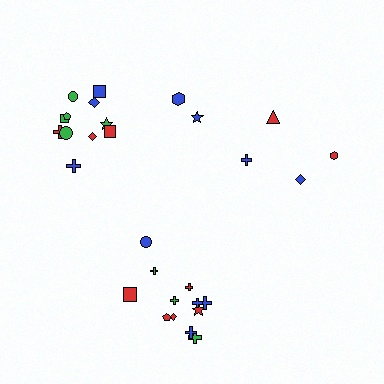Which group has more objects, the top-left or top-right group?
The top-left group.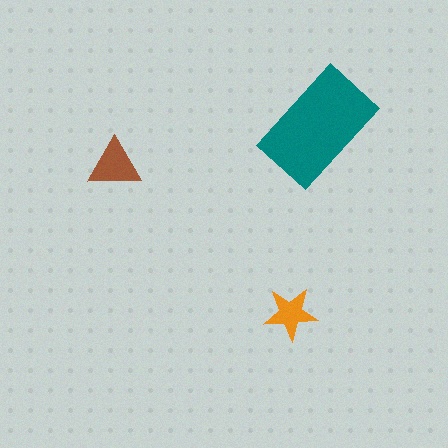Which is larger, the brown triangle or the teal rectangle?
The teal rectangle.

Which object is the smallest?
The orange star.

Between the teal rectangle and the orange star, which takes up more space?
The teal rectangle.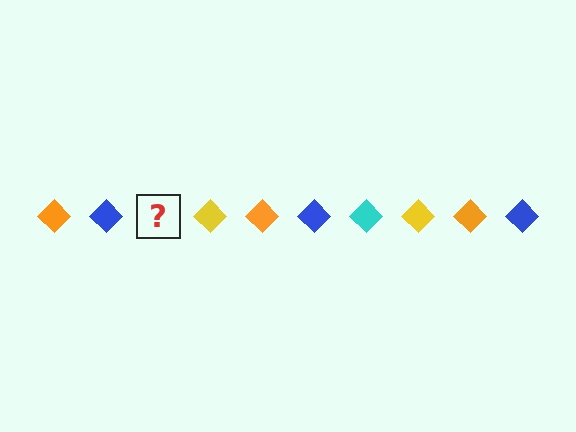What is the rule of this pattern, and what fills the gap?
The rule is that the pattern cycles through orange, blue, cyan, yellow diamonds. The gap should be filled with a cyan diamond.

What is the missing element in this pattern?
The missing element is a cyan diamond.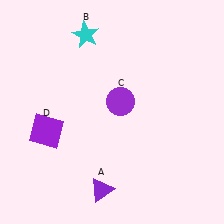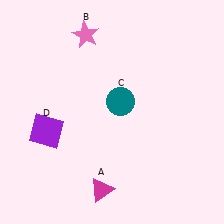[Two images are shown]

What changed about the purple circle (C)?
In Image 1, C is purple. In Image 2, it changed to teal.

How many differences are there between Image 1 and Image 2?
There are 3 differences between the two images.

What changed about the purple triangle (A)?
In Image 1, A is purple. In Image 2, it changed to magenta.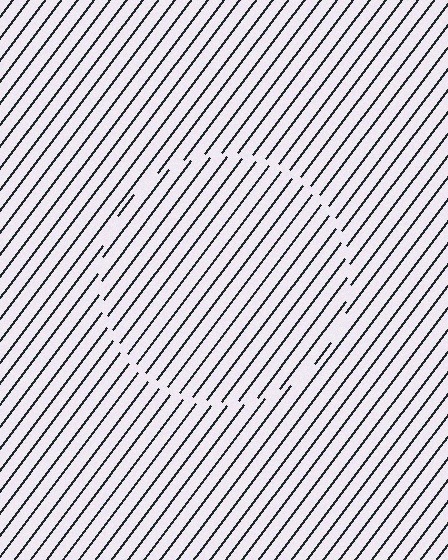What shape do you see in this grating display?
An illusory circle. The interior of the shape contains the same grating, shifted by half a period — the contour is defined by the phase discontinuity where line-ends from the inner and outer gratings abut.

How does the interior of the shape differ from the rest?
The interior of the shape contains the same grating, shifted by half a period — the contour is defined by the phase discontinuity where line-ends from the inner and outer gratings abut.